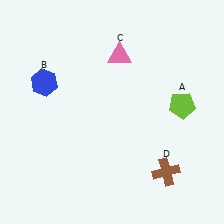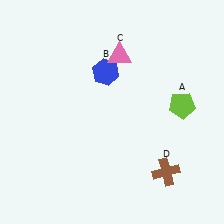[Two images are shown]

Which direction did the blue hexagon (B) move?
The blue hexagon (B) moved right.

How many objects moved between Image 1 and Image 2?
1 object moved between the two images.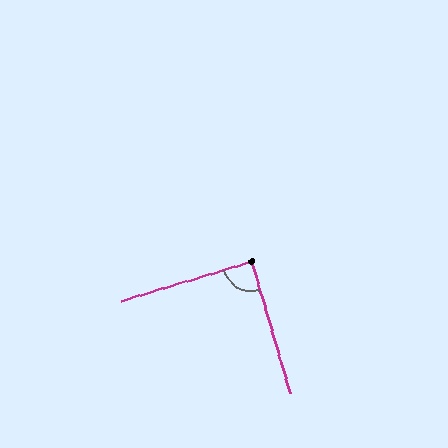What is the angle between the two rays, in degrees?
Approximately 90 degrees.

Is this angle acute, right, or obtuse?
It is approximately a right angle.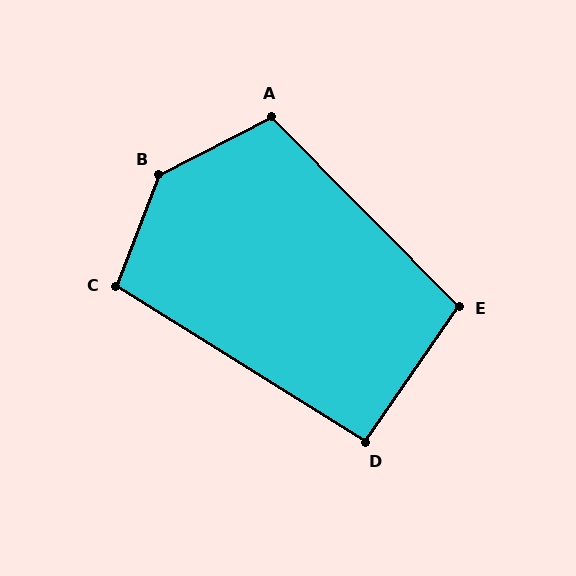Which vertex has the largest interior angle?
B, at approximately 138 degrees.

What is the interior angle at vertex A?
Approximately 108 degrees (obtuse).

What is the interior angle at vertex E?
Approximately 101 degrees (obtuse).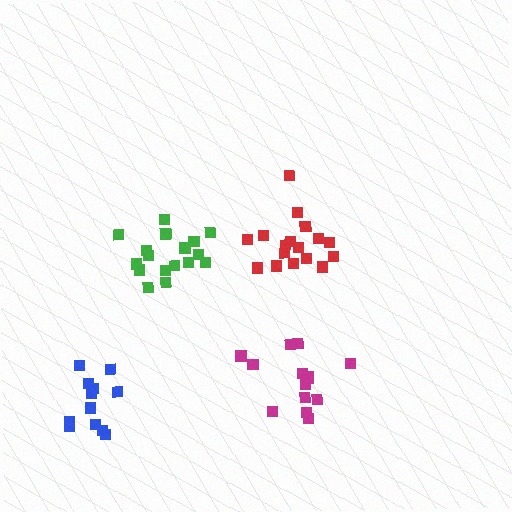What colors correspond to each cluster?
The clusters are colored: green, red, blue, magenta.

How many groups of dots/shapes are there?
There are 4 groups.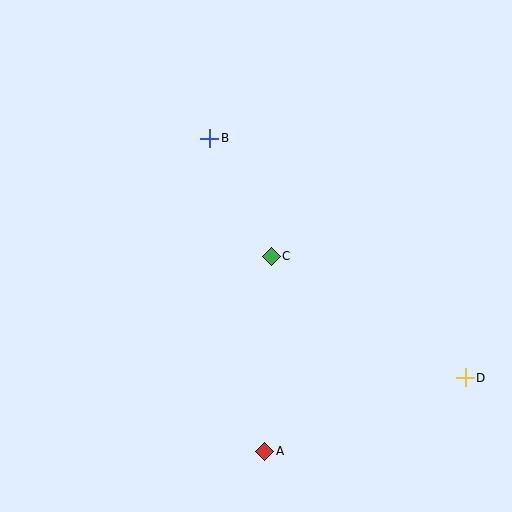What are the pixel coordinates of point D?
Point D is at (465, 378).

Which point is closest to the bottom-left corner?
Point A is closest to the bottom-left corner.